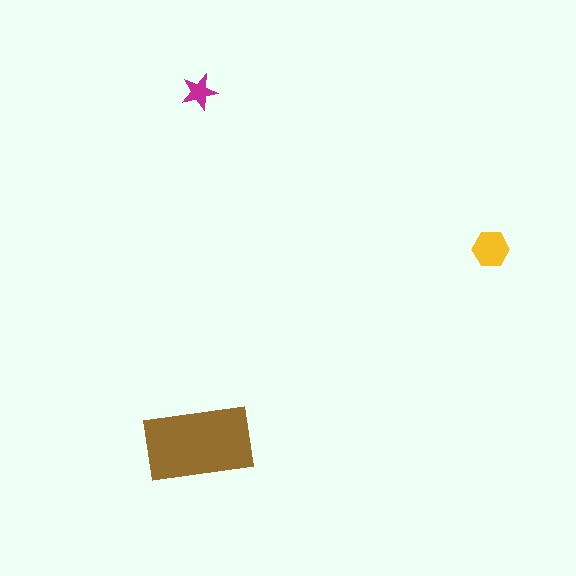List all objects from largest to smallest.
The brown rectangle, the yellow hexagon, the magenta star.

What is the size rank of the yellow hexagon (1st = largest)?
2nd.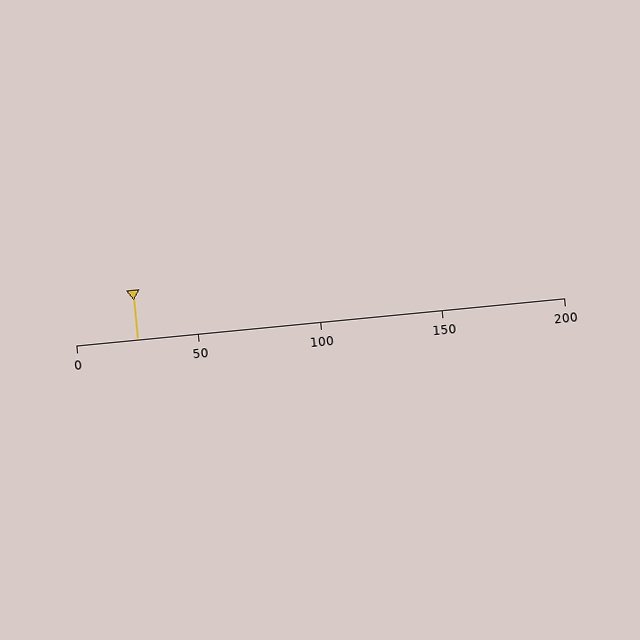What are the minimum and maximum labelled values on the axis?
The axis runs from 0 to 200.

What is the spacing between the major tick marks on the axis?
The major ticks are spaced 50 apart.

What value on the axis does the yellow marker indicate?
The marker indicates approximately 25.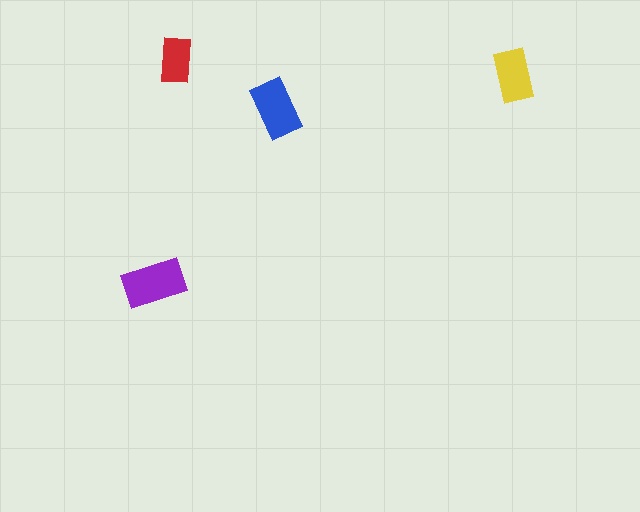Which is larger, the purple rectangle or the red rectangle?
The purple one.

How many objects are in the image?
There are 4 objects in the image.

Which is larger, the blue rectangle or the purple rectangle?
The purple one.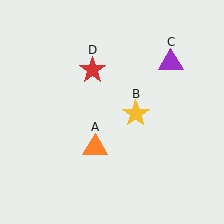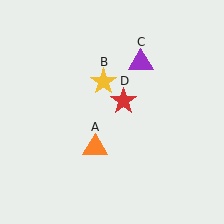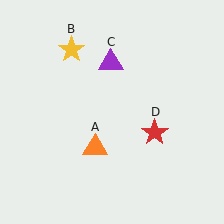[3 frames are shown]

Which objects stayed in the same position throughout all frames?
Orange triangle (object A) remained stationary.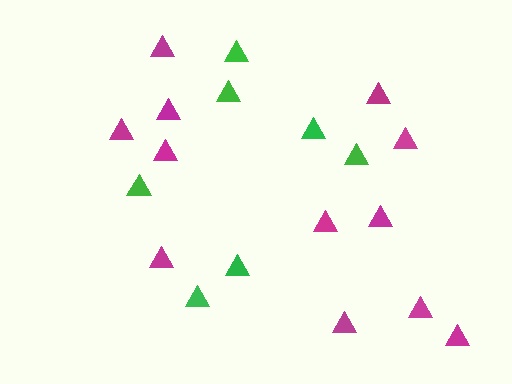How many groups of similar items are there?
There are 2 groups: one group of magenta triangles (12) and one group of green triangles (7).